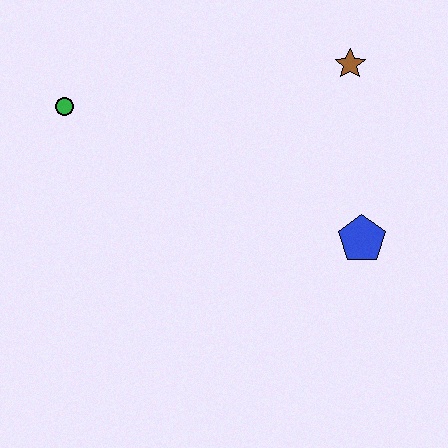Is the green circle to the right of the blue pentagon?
No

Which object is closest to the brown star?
The blue pentagon is closest to the brown star.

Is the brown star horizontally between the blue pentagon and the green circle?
Yes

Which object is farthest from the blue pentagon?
The green circle is farthest from the blue pentagon.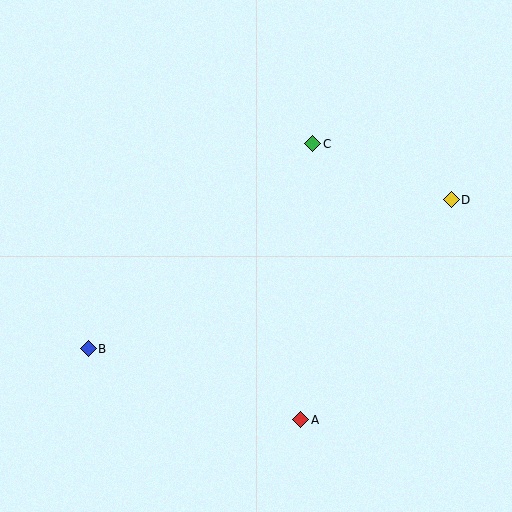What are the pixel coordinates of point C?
Point C is at (313, 144).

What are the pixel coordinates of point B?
Point B is at (88, 349).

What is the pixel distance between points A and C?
The distance between A and C is 276 pixels.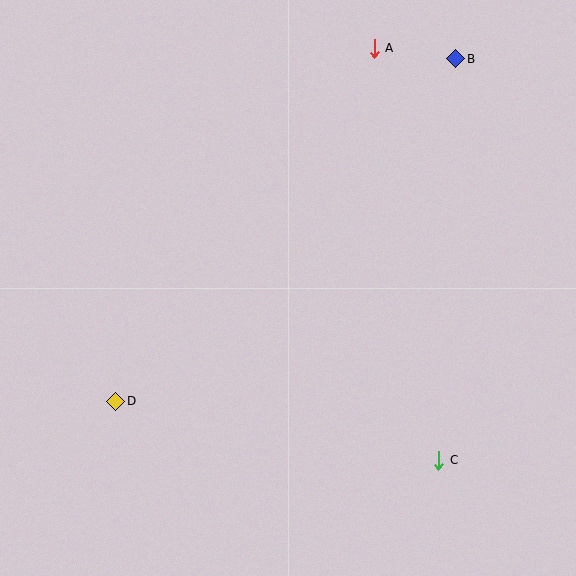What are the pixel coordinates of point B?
Point B is at (456, 59).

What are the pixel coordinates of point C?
Point C is at (439, 460).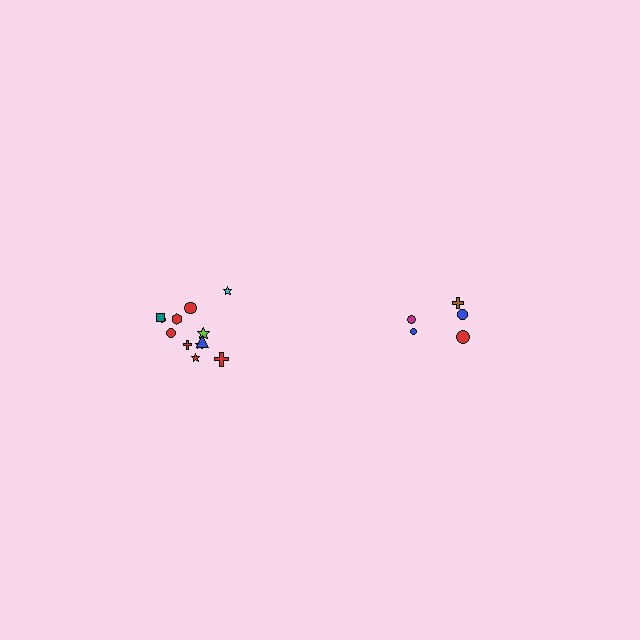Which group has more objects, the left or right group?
The left group.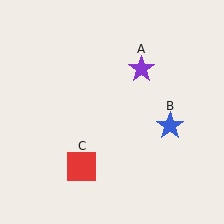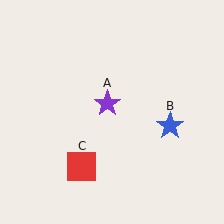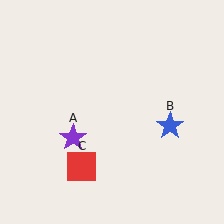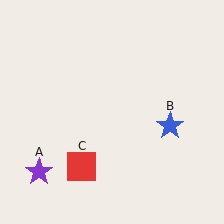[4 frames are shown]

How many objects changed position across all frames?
1 object changed position: purple star (object A).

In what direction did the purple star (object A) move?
The purple star (object A) moved down and to the left.